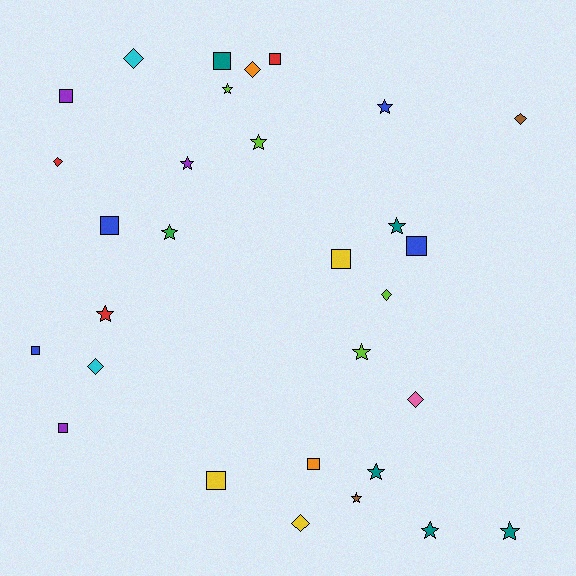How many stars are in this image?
There are 12 stars.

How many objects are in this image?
There are 30 objects.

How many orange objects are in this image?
There are 2 orange objects.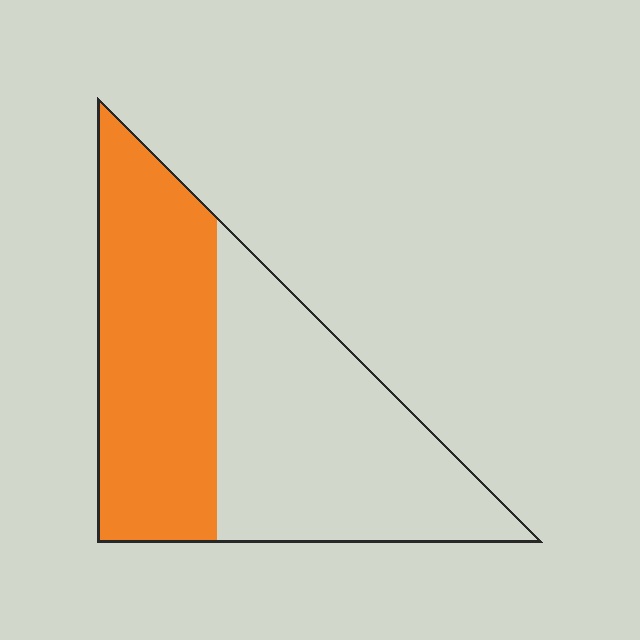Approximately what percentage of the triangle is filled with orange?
Approximately 45%.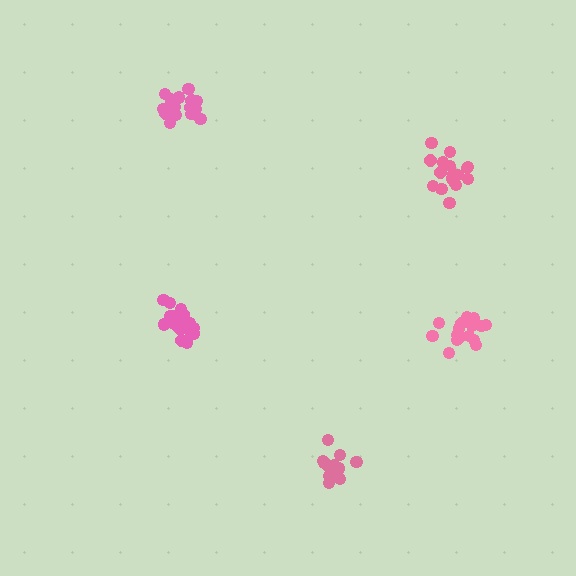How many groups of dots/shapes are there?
There are 5 groups.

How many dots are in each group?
Group 1: 20 dots, Group 2: 17 dots, Group 3: 14 dots, Group 4: 20 dots, Group 5: 16 dots (87 total).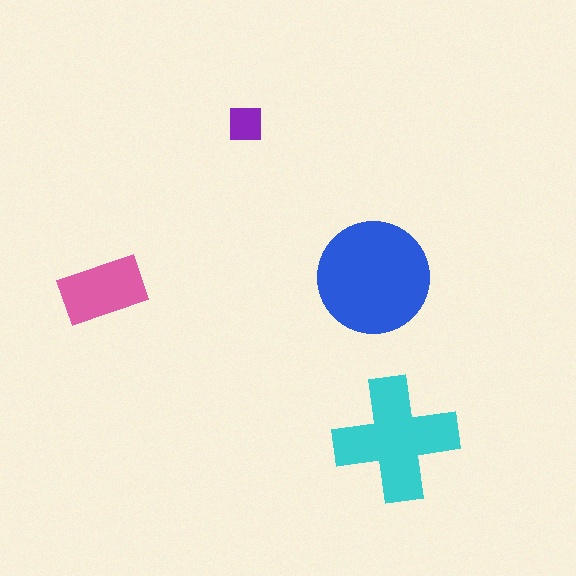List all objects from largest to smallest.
The blue circle, the cyan cross, the pink rectangle, the purple square.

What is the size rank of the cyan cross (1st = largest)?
2nd.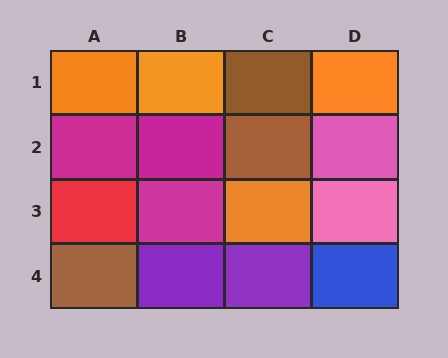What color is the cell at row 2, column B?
Magenta.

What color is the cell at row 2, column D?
Pink.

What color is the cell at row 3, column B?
Magenta.